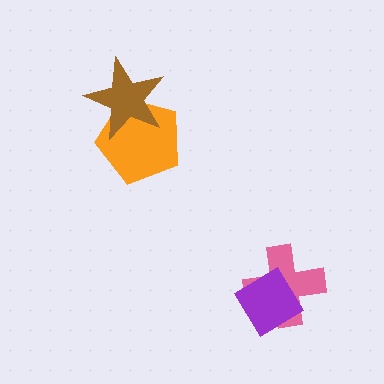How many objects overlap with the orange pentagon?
1 object overlaps with the orange pentagon.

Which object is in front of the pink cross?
The purple diamond is in front of the pink cross.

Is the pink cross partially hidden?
Yes, it is partially covered by another shape.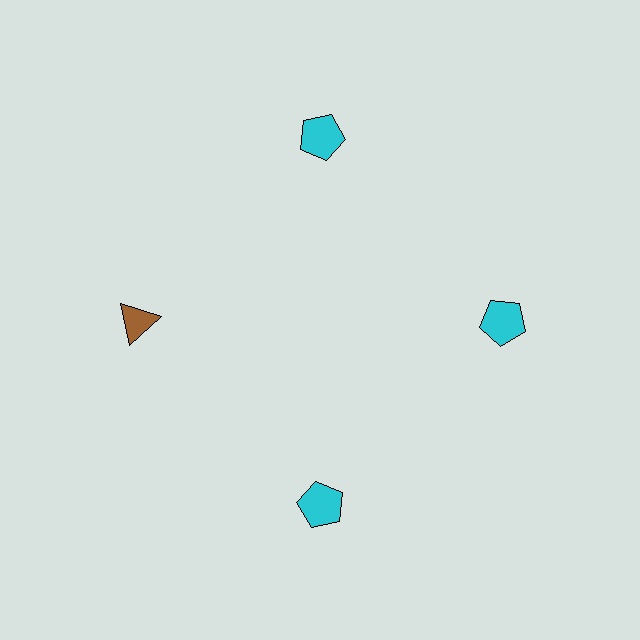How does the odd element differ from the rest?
It differs in both color (brown instead of cyan) and shape (triangle instead of pentagon).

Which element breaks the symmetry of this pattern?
The brown triangle at roughly the 9 o'clock position breaks the symmetry. All other shapes are cyan pentagons.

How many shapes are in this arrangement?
There are 4 shapes arranged in a ring pattern.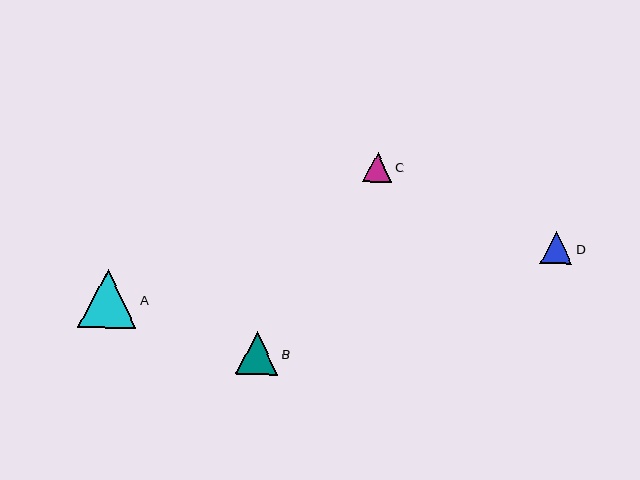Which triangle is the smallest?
Triangle C is the smallest with a size of approximately 30 pixels.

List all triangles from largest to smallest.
From largest to smallest: A, B, D, C.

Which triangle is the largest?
Triangle A is the largest with a size of approximately 59 pixels.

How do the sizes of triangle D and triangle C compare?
Triangle D and triangle C are approximately the same size.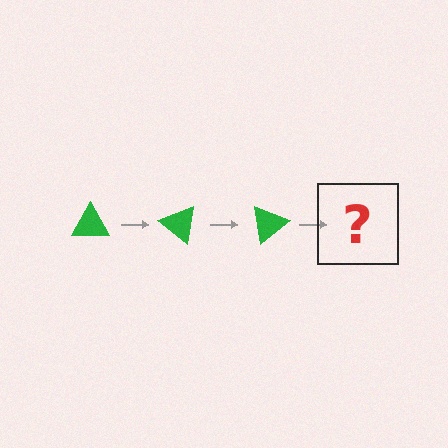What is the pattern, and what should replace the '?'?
The pattern is that the triangle rotates 40 degrees each step. The '?' should be a green triangle rotated 120 degrees.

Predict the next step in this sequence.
The next step is a green triangle rotated 120 degrees.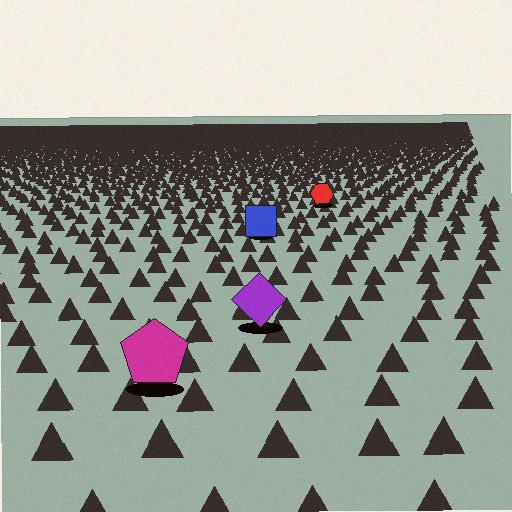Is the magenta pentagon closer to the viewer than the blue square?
Yes. The magenta pentagon is closer — you can tell from the texture gradient: the ground texture is coarser near it.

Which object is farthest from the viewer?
The red hexagon is farthest from the viewer. It appears smaller and the ground texture around it is denser.